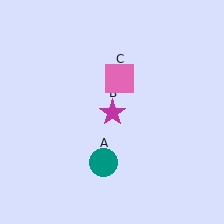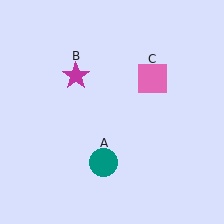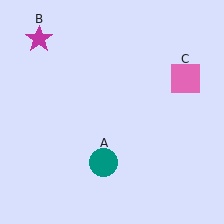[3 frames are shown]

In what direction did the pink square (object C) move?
The pink square (object C) moved right.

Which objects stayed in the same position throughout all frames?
Teal circle (object A) remained stationary.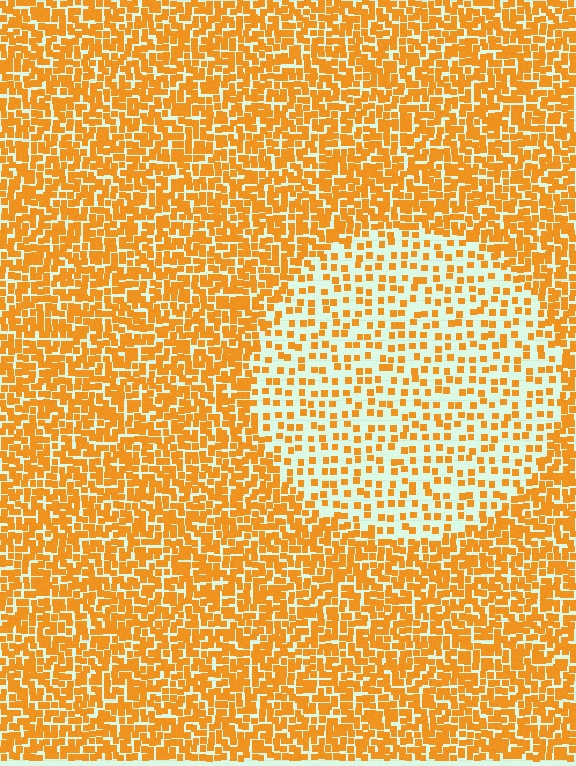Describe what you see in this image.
The image contains small orange elements arranged at two different densities. A circle-shaped region is visible where the elements are less densely packed than the surrounding area.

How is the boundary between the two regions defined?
The boundary is defined by a change in element density (approximately 2.4x ratio). All elements are the same color, size, and shape.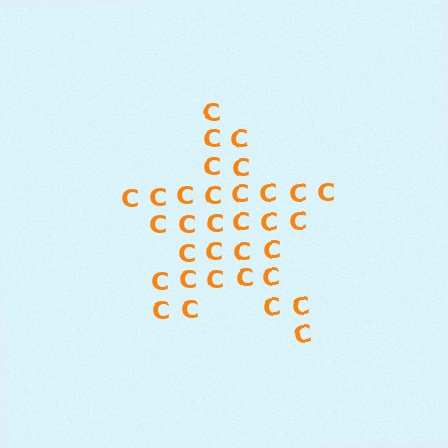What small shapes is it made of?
It is made of small letter C's.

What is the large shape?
The large shape is a star.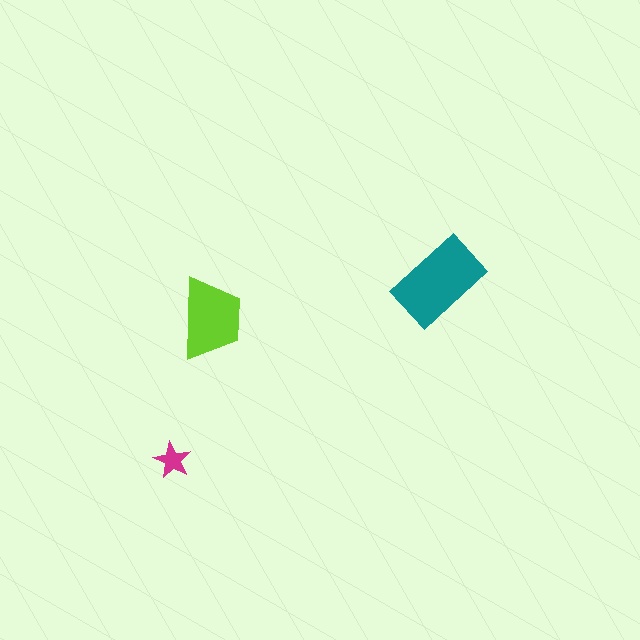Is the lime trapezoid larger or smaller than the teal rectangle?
Smaller.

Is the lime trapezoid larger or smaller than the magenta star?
Larger.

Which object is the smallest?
The magenta star.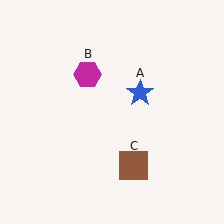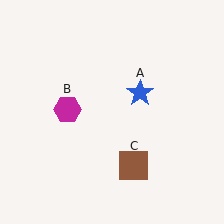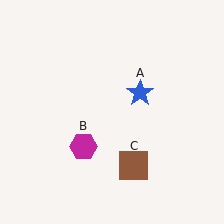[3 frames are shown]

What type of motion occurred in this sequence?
The magenta hexagon (object B) rotated counterclockwise around the center of the scene.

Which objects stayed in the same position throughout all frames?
Blue star (object A) and brown square (object C) remained stationary.